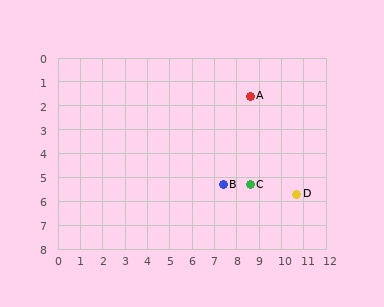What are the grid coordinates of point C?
Point C is at approximately (8.6, 5.3).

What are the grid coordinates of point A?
Point A is at approximately (8.6, 1.6).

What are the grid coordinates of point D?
Point D is at approximately (10.7, 5.7).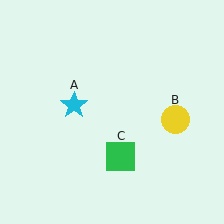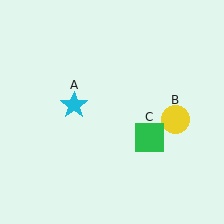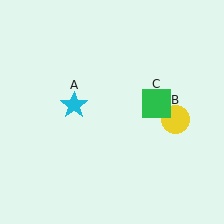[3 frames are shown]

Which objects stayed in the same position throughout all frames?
Cyan star (object A) and yellow circle (object B) remained stationary.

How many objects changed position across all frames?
1 object changed position: green square (object C).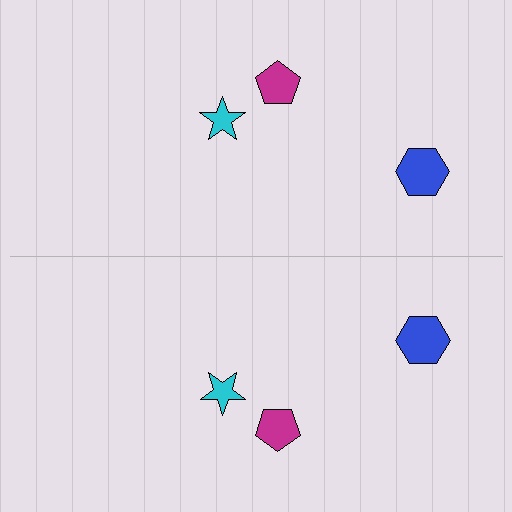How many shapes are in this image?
There are 6 shapes in this image.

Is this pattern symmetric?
Yes, this pattern has bilateral (reflection) symmetry.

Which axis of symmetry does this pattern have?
The pattern has a horizontal axis of symmetry running through the center of the image.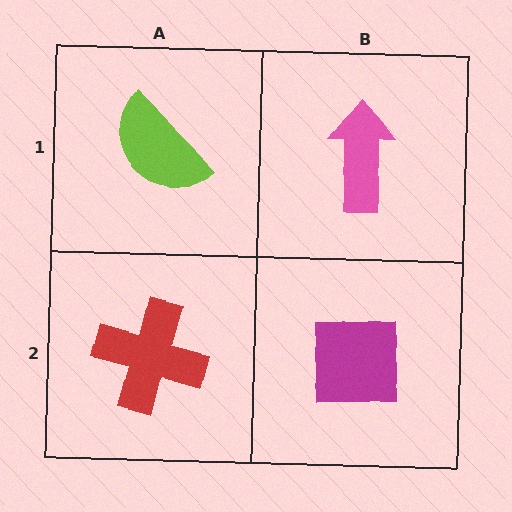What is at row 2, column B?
A magenta square.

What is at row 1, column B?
A pink arrow.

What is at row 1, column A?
A lime semicircle.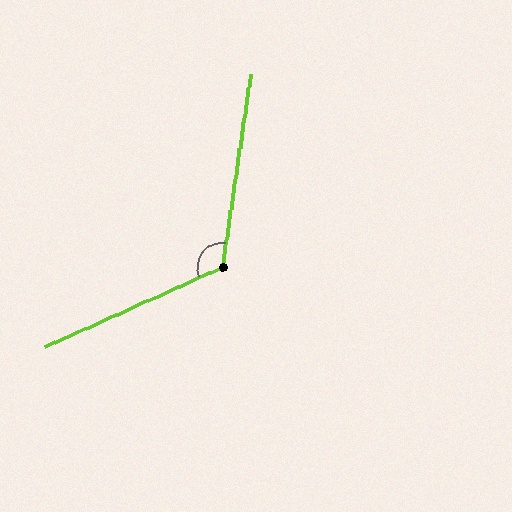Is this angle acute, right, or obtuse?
It is obtuse.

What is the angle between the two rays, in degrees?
Approximately 123 degrees.